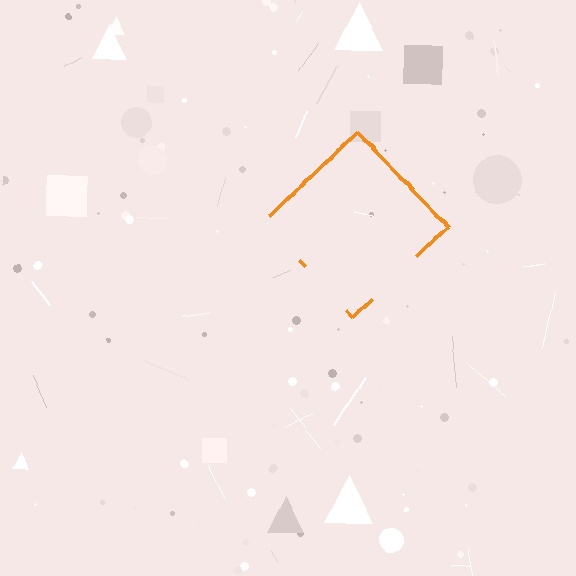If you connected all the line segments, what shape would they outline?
They would outline a diamond.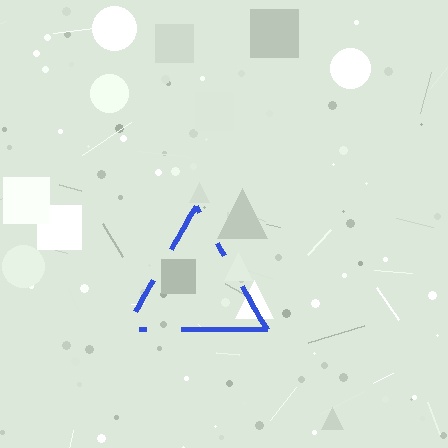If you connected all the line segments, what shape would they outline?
They would outline a triangle.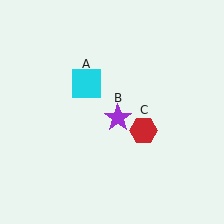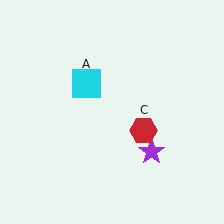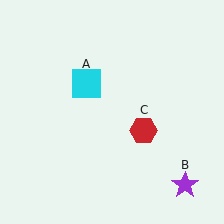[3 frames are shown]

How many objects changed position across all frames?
1 object changed position: purple star (object B).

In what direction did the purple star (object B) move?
The purple star (object B) moved down and to the right.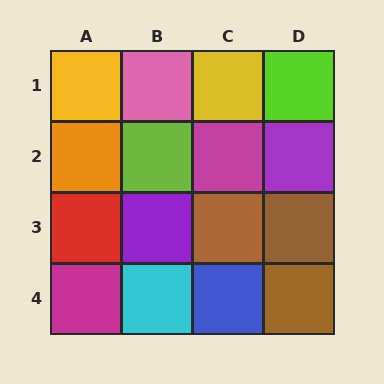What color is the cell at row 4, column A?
Magenta.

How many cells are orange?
1 cell is orange.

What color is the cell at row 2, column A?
Orange.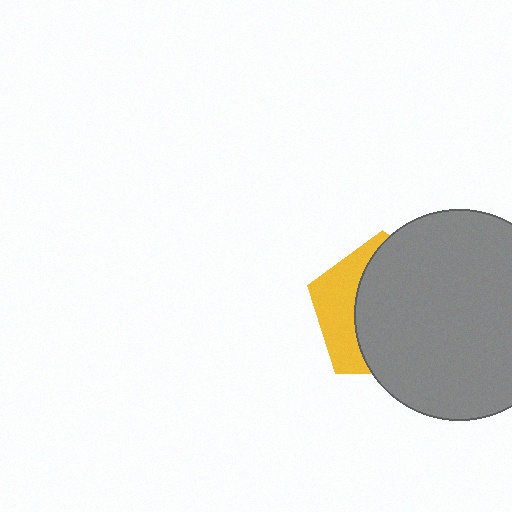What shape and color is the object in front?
The object in front is a gray circle.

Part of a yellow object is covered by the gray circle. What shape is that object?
It is a pentagon.